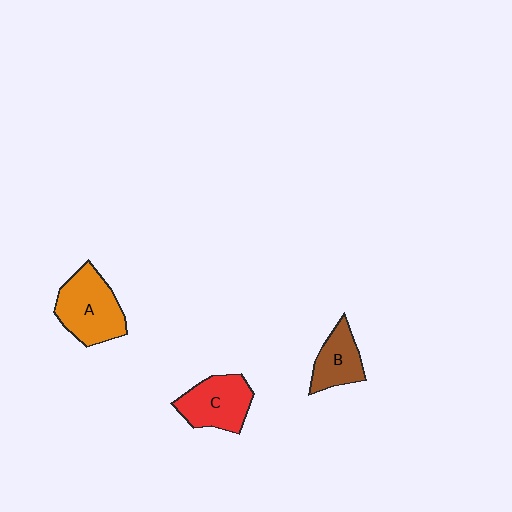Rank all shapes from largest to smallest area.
From largest to smallest: A (orange), C (red), B (brown).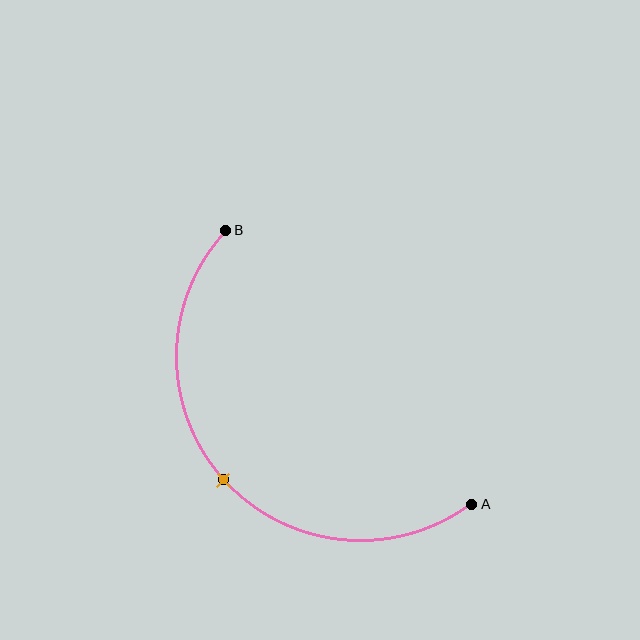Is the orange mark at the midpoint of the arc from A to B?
Yes. The orange mark lies on the arc at equal arc-length from both A and B — it is the arc midpoint.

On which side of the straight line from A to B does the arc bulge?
The arc bulges below and to the left of the straight line connecting A and B.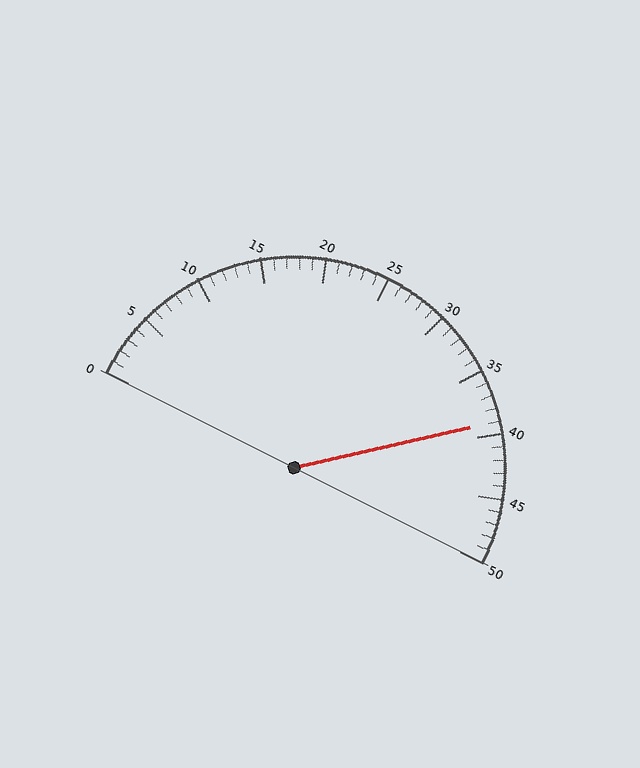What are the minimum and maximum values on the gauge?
The gauge ranges from 0 to 50.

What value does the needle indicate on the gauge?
The needle indicates approximately 39.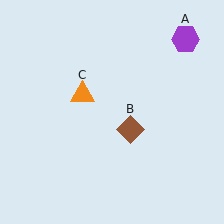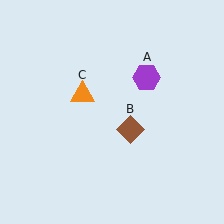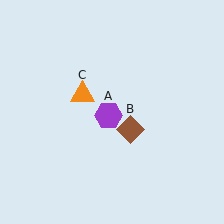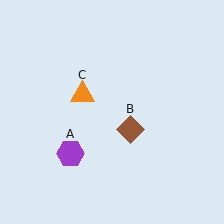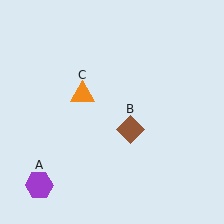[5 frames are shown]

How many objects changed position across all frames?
1 object changed position: purple hexagon (object A).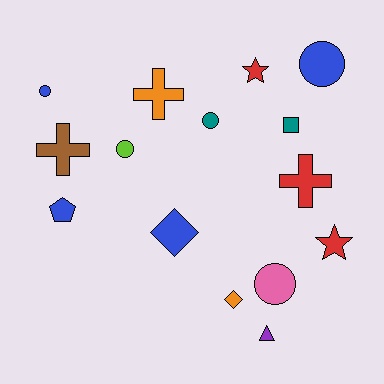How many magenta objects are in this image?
There are no magenta objects.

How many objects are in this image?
There are 15 objects.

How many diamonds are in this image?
There are 2 diamonds.